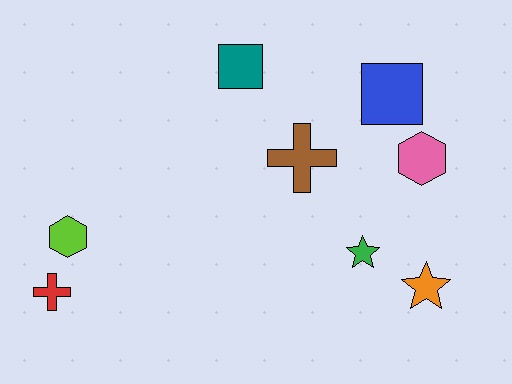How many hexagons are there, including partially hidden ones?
There are 2 hexagons.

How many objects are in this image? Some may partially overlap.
There are 8 objects.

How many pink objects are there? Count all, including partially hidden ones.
There is 1 pink object.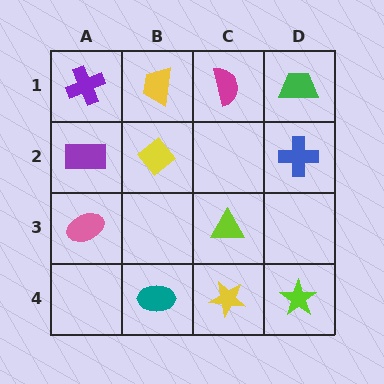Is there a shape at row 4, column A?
No, that cell is empty.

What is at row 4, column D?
A lime star.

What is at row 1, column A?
A purple cross.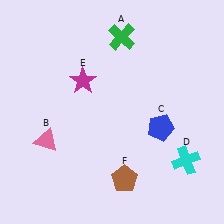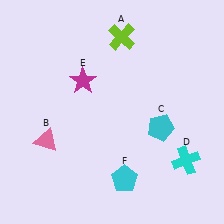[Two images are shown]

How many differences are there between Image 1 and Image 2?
There are 3 differences between the two images.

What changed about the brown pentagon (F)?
In Image 1, F is brown. In Image 2, it changed to cyan.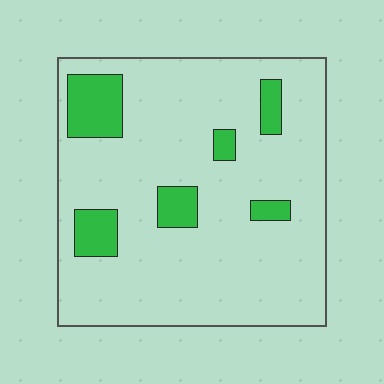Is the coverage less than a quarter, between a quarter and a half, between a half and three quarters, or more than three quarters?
Less than a quarter.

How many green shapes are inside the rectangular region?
6.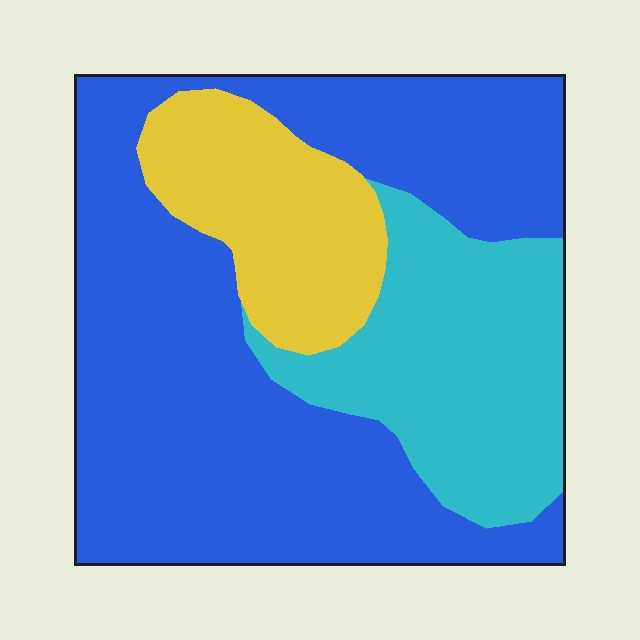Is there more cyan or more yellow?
Cyan.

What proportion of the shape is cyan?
Cyan covers 24% of the shape.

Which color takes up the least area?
Yellow, at roughly 15%.